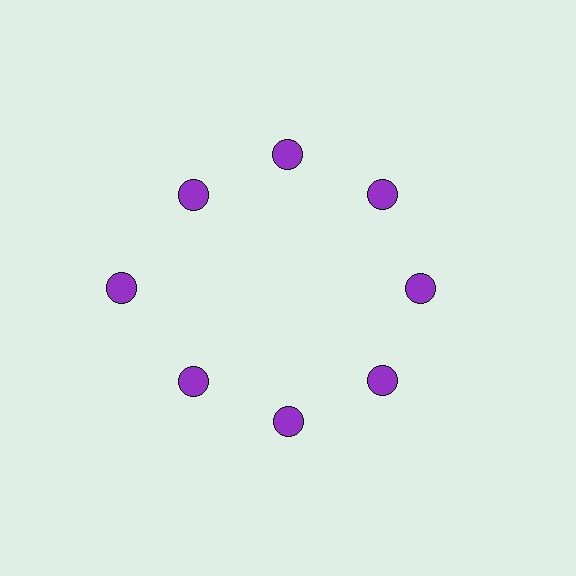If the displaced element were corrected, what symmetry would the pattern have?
It would have 8-fold rotational symmetry — the pattern would map onto itself every 45 degrees.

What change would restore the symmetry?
The symmetry would be restored by moving it inward, back onto the ring so that all 8 circles sit at equal angles and equal distance from the center.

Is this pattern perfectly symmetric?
No. The 8 purple circles are arranged in a ring, but one element near the 9 o'clock position is pushed outward from the center, breaking the 8-fold rotational symmetry.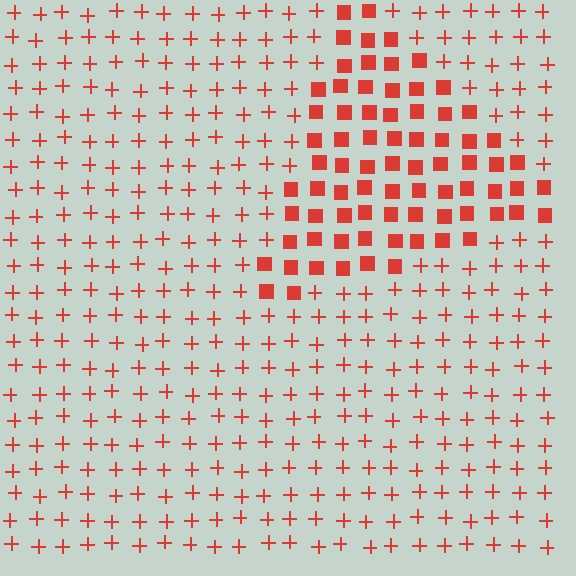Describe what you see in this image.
The image is filled with small red elements arranged in a uniform grid. A triangle-shaped region contains squares, while the surrounding area contains plus signs. The boundary is defined purely by the change in element shape.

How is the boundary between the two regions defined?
The boundary is defined by a change in element shape: squares inside vs. plus signs outside. All elements share the same color and spacing.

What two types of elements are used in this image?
The image uses squares inside the triangle region and plus signs outside it.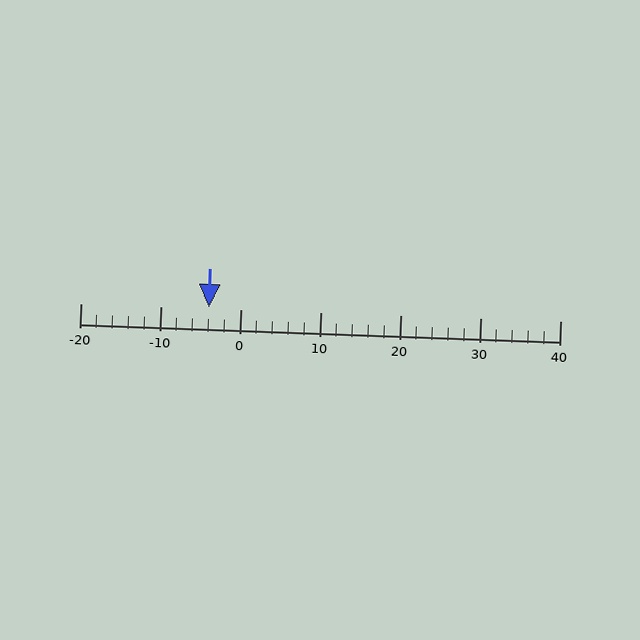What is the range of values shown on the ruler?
The ruler shows values from -20 to 40.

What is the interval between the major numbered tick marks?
The major tick marks are spaced 10 units apart.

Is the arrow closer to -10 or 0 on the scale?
The arrow is closer to 0.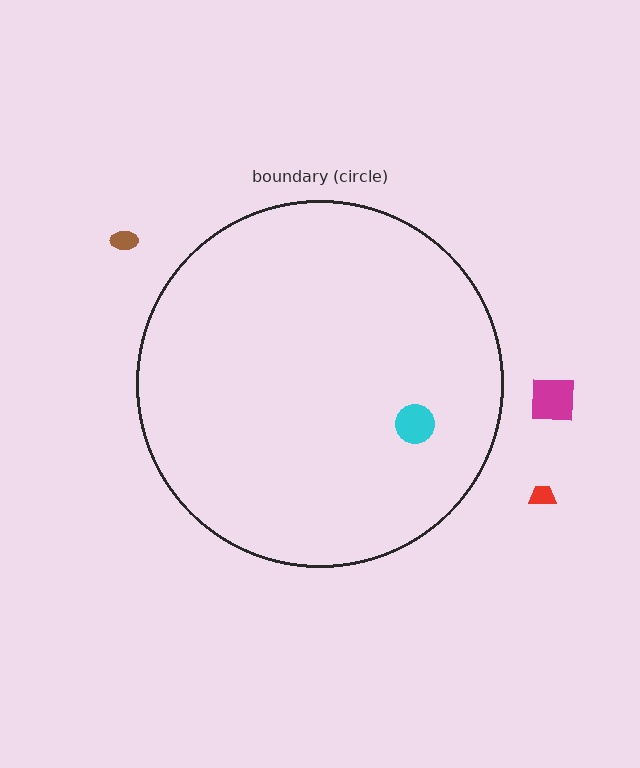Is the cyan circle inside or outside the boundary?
Inside.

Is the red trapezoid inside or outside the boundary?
Outside.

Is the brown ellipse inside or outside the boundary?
Outside.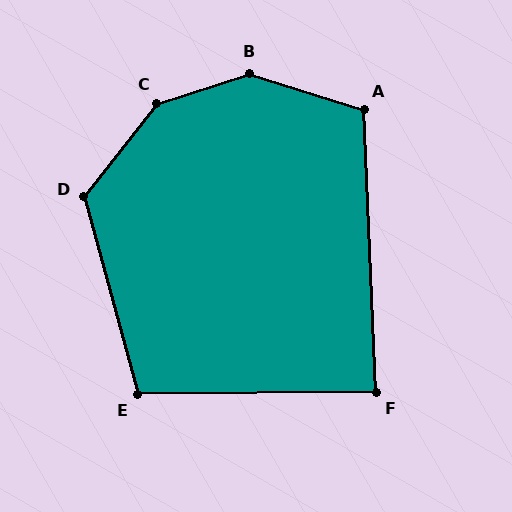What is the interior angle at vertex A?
Approximately 110 degrees (obtuse).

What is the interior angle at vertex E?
Approximately 105 degrees (obtuse).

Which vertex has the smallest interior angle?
F, at approximately 88 degrees.